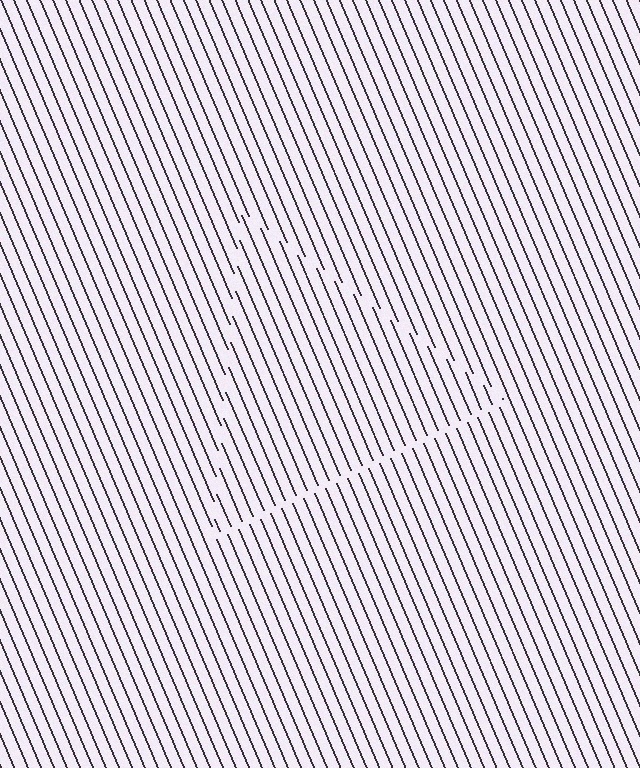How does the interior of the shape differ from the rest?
The interior of the shape contains the same grating, shifted by half a period — the contour is defined by the phase discontinuity where line-ends from the inner and outer gratings abut.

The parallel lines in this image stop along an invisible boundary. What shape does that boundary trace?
An illusory triangle. The interior of the shape contains the same grating, shifted by half a period — the contour is defined by the phase discontinuity where line-ends from the inner and outer gratings abut.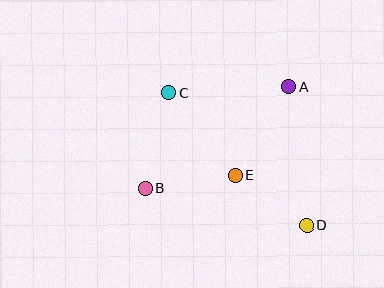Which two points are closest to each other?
Points D and E are closest to each other.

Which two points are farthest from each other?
Points C and D are farthest from each other.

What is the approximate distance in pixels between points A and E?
The distance between A and E is approximately 103 pixels.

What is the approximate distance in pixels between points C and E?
The distance between C and E is approximately 106 pixels.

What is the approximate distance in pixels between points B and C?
The distance between B and C is approximately 98 pixels.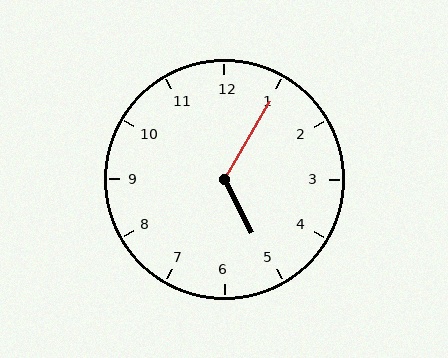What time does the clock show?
5:05.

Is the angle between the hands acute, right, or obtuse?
It is obtuse.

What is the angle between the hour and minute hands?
Approximately 122 degrees.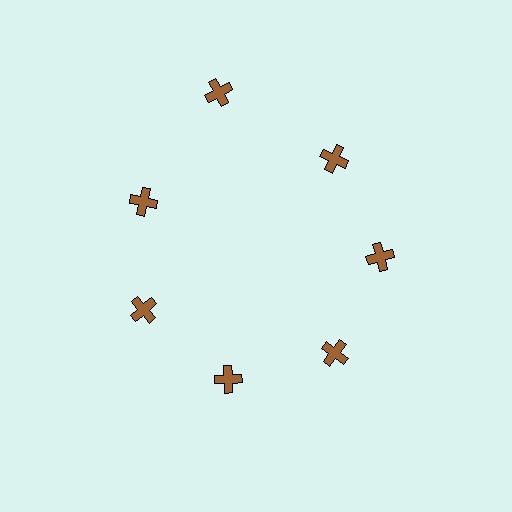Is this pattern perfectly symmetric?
No. The 7 brown crosses are arranged in a ring, but one element near the 12 o'clock position is pushed outward from the center, breaking the 7-fold rotational symmetry.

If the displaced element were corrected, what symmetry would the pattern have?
It would have 7-fold rotational symmetry — the pattern would map onto itself every 51 degrees.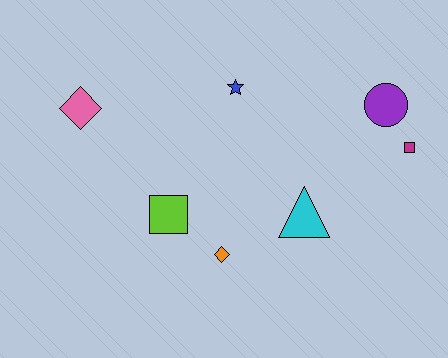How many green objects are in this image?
There are no green objects.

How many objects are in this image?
There are 7 objects.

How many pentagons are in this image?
There are no pentagons.